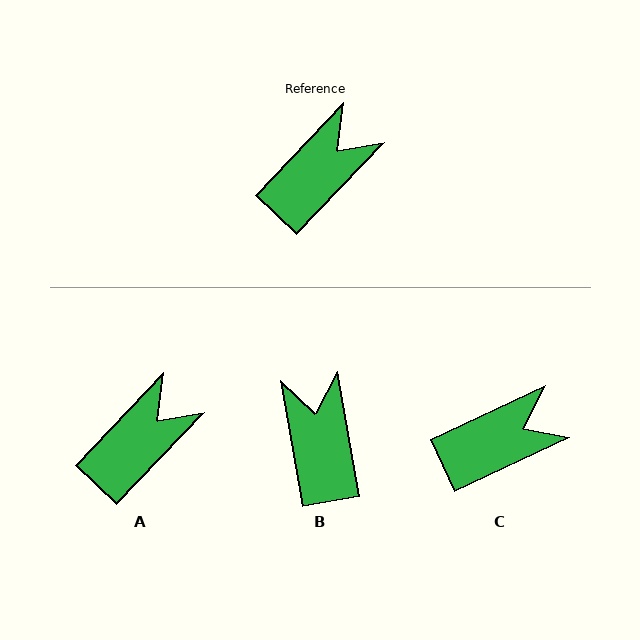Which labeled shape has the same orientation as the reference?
A.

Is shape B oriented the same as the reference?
No, it is off by about 53 degrees.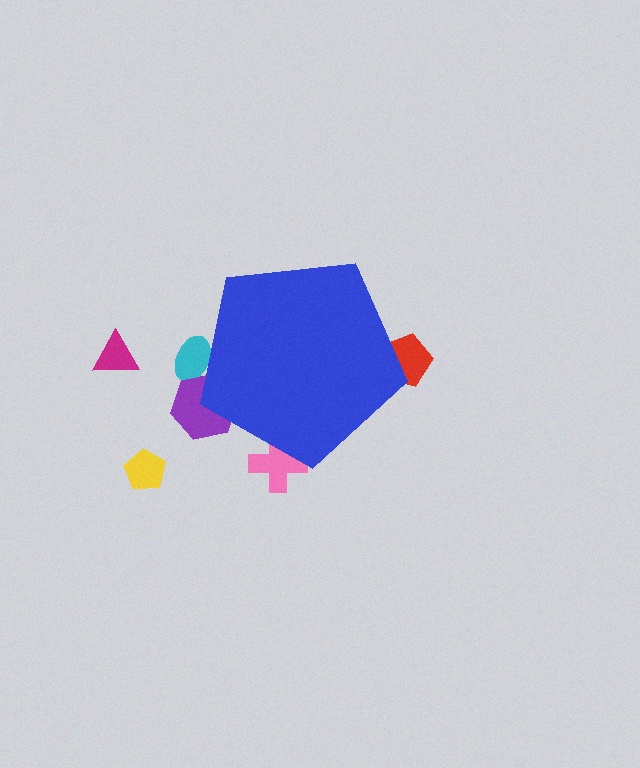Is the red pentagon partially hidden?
Yes, the red pentagon is partially hidden behind the blue pentagon.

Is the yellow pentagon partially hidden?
No, the yellow pentagon is fully visible.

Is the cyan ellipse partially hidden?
Yes, the cyan ellipse is partially hidden behind the blue pentagon.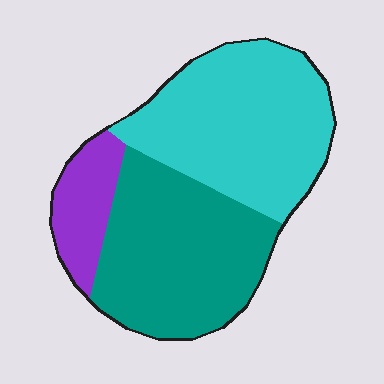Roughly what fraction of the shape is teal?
Teal covers 42% of the shape.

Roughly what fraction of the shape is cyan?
Cyan covers about 45% of the shape.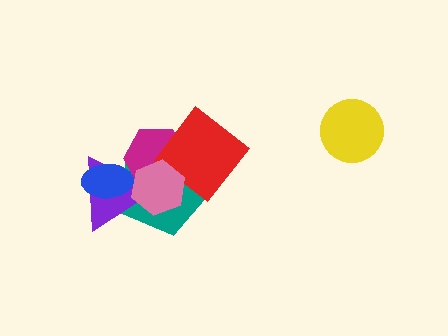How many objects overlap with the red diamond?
3 objects overlap with the red diamond.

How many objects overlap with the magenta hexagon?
4 objects overlap with the magenta hexagon.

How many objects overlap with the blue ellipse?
2 objects overlap with the blue ellipse.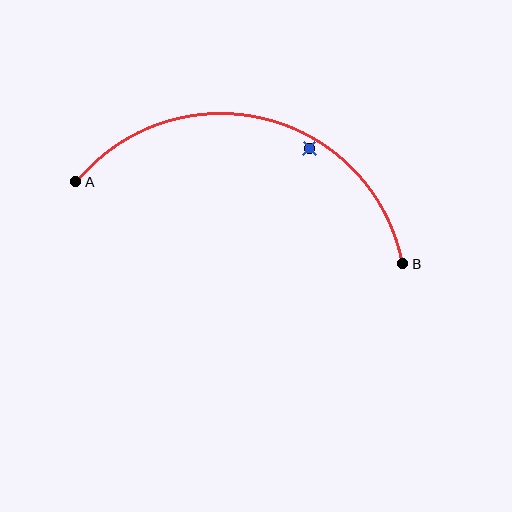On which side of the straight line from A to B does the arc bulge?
The arc bulges above the straight line connecting A and B.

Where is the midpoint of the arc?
The arc midpoint is the point on the curve farthest from the straight line joining A and B. It sits above that line.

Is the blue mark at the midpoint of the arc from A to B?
No — the blue mark does not lie on the arc at all. It sits slightly inside the curve.